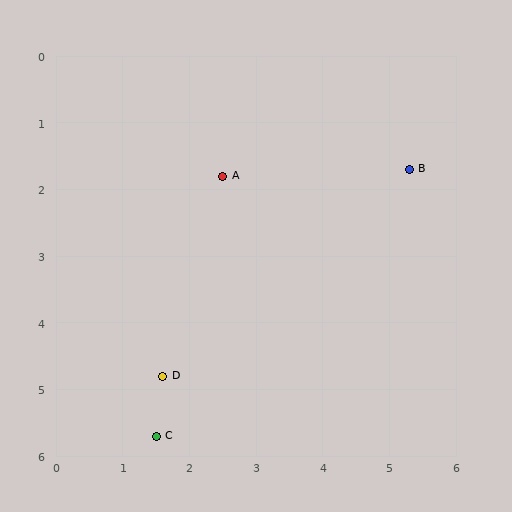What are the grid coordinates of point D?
Point D is at approximately (1.6, 4.8).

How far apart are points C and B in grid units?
Points C and B are about 5.5 grid units apart.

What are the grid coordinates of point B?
Point B is at approximately (5.3, 1.7).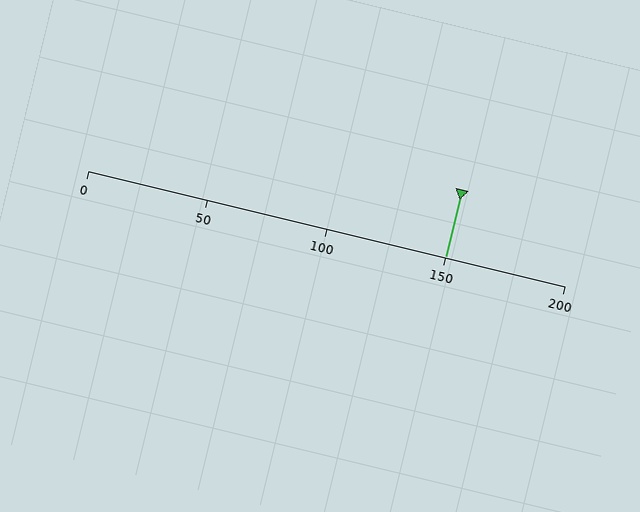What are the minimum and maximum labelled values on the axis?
The axis runs from 0 to 200.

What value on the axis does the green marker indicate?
The marker indicates approximately 150.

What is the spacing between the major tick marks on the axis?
The major ticks are spaced 50 apart.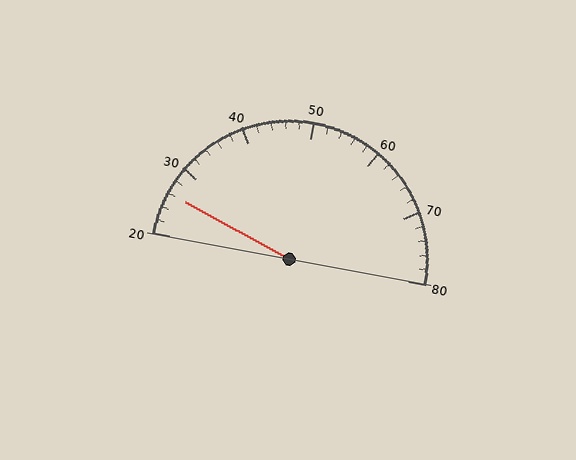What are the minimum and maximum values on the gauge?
The gauge ranges from 20 to 80.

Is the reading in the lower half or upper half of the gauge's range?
The reading is in the lower half of the range (20 to 80).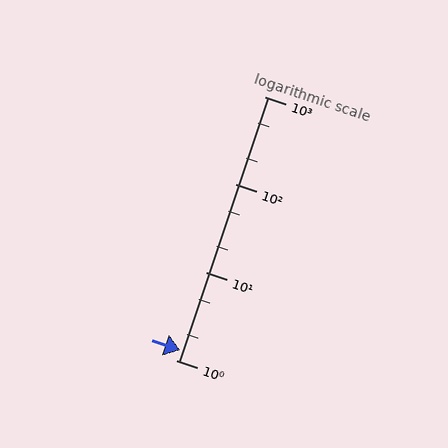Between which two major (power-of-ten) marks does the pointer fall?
The pointer is between 1 and 10.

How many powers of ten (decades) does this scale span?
The scale spans 3 decades, from 1 to 1000.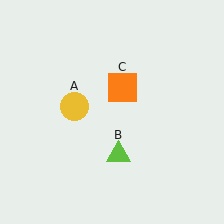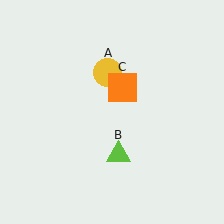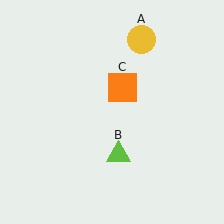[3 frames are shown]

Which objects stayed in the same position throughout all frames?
Lime triangle (object B) and orange square (object C) remained stationary.